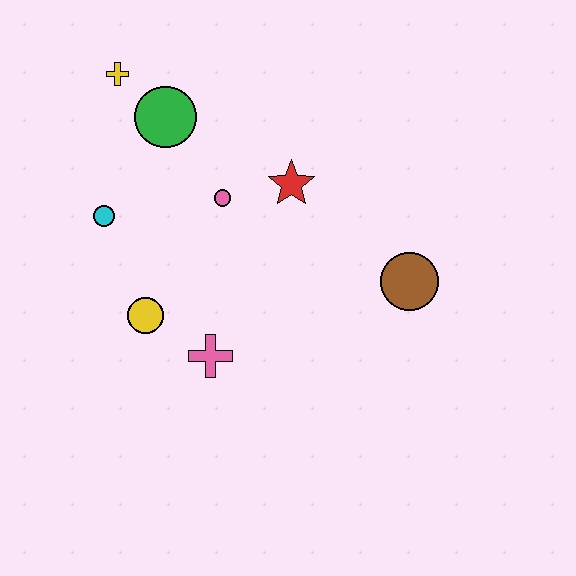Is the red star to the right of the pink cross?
Yes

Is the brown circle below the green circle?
Yes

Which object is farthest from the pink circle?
The brown circle is farthest from the pink circle.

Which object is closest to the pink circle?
The red star is closest to the pink circle.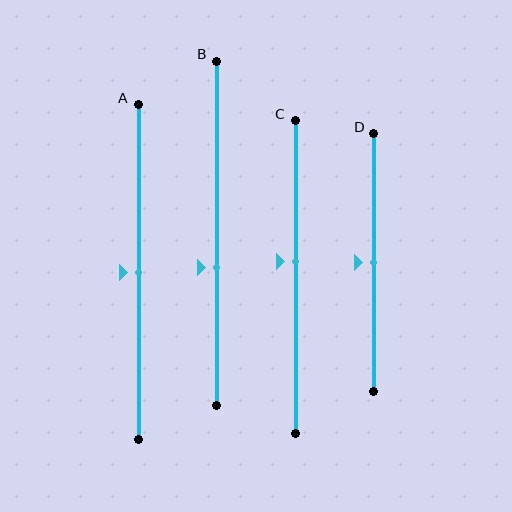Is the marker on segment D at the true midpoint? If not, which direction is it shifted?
Yes, the marker on segment D is at the true midpoint.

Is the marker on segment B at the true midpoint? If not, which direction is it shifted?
No, the marker on segment B is shifted downward by about 10% of the segment length.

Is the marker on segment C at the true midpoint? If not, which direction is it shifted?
No, the marker on segment C is shifted upward by about 5% of the segment length.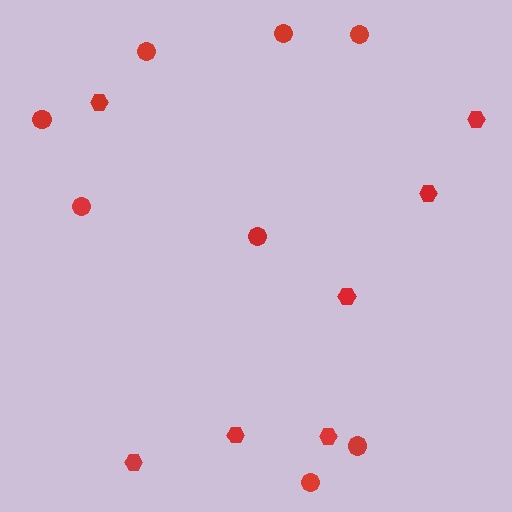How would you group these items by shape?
There are 2 groups: one group of hexagons (7) and one group of circles (8).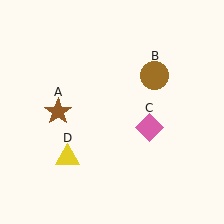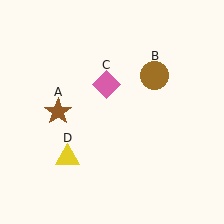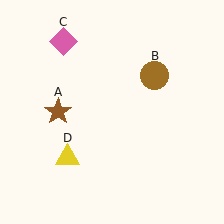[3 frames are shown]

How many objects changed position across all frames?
1 object changed position: pink diamond (object C).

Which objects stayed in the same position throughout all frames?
Brown star (object A) and brown circle (object B) and yellow triangle (object D) remained stationary.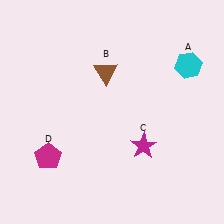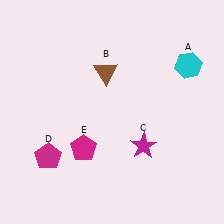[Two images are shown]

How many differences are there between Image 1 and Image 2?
There is 1 difference between the two images.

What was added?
A magenta pentagon (E) was added in Image 2.